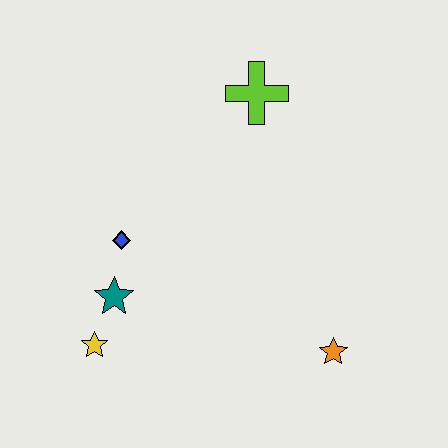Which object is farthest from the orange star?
The lime cross is farthest from the orange star.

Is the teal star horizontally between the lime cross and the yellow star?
Yes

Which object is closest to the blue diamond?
The teal star is closest to the blue diamond.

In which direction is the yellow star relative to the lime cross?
The yellow star is below the lime cross.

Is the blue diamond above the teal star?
Yes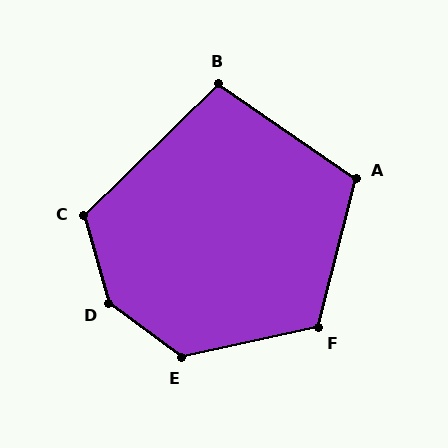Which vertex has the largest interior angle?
D, at approximately 142 degrees.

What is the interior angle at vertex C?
Approximately 119 degrees (obtuse).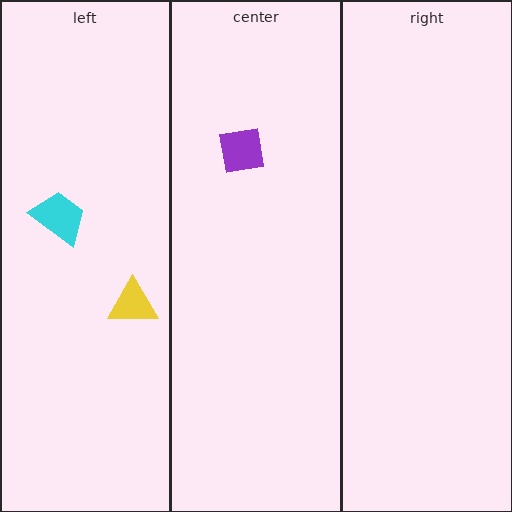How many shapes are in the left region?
2.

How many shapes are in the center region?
1.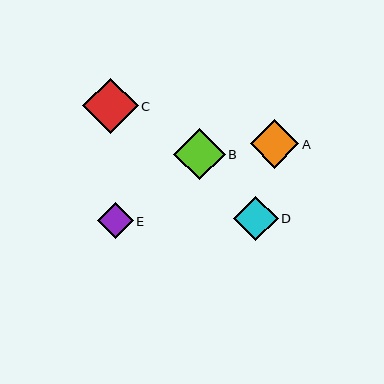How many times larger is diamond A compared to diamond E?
Diamond A is approximately 1.3 times the size of diamond E.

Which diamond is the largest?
Diamond C is the largest with a size of approximately 56 pixels.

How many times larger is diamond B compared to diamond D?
Diamond B is approximately 1.2 times the size of diamond D.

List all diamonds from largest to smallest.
From largest to smallest: C, B, A, D, E.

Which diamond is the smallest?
Diamond E is the smallest with a size of approximately 36 pixels.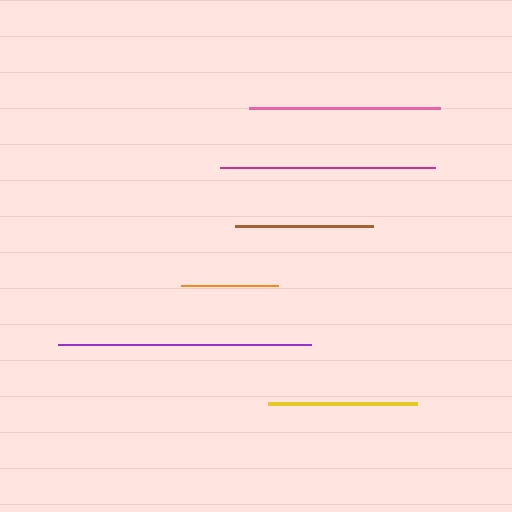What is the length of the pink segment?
The pink segment is approximately 191 pixels long.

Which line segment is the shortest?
The orange line is the shortest at approximately 96 pixels.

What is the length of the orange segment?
The orange segment is approximately 96 pixels long.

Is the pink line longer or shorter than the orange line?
The pink line is longer than the orange line.